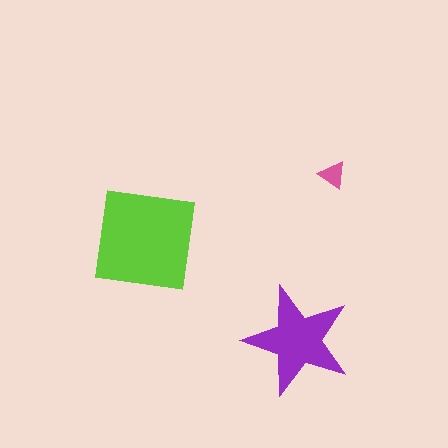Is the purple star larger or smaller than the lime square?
Smaller.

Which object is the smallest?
The pink triangle.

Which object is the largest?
The lime square.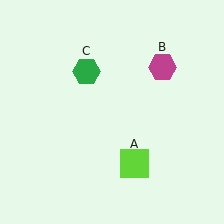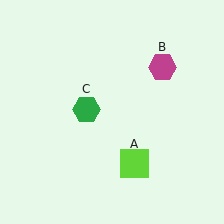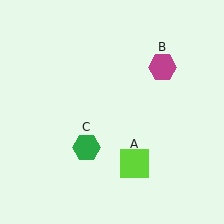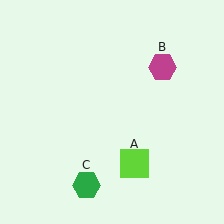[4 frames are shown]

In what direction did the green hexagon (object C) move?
The green hexagon (object C) moved down.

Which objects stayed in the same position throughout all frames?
Lime square (object A) and magenta hexagon (object B) remained stationary.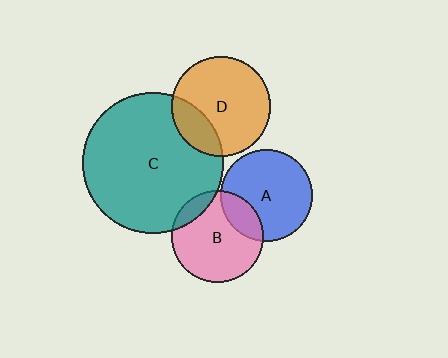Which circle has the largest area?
Circle C (teal).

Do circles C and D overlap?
Yes.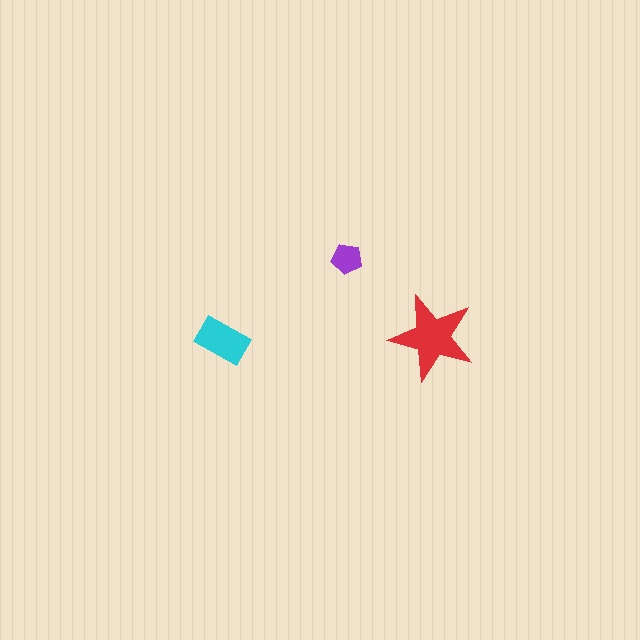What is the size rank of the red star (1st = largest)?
1st.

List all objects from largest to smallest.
The red star, the cyan rectangle, the purple pentagon.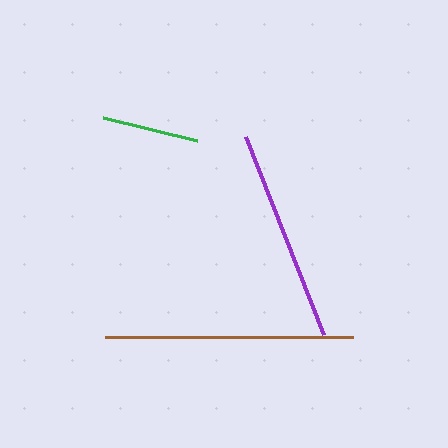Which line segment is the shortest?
The green line is the shortest at approximately 97 pixels.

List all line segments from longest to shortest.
From longest to shortest: brown, purple, green.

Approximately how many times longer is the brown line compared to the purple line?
The brown line is approximately 1.2 times the length of the purple line.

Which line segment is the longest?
The brown line is the longest at approximately 248 pixels.